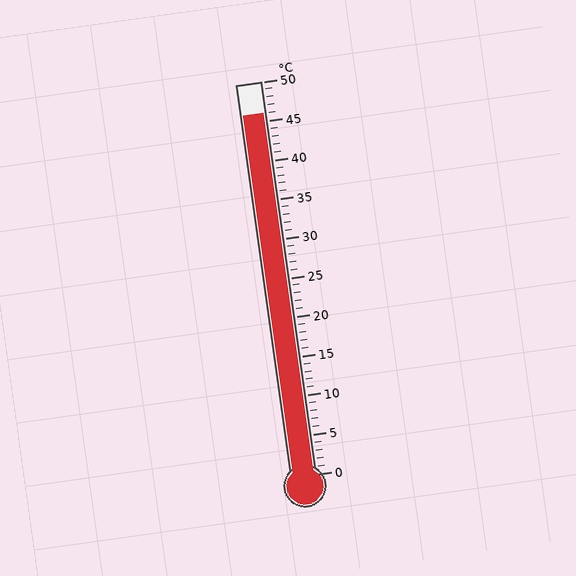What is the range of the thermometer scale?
The thermometer scale ranges from 0°C to 50°C.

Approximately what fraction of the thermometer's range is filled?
The thermometer is filled to approximately 90% of its range.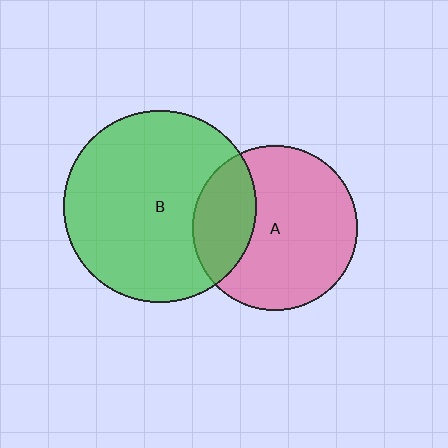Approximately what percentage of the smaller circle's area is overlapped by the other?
Approximately 25%.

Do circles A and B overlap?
Yes.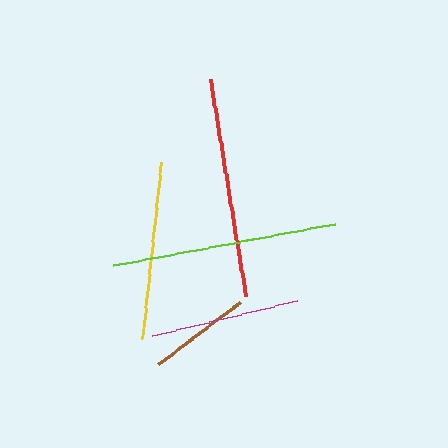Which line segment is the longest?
The lime line is the longest at approximately 226 pixels.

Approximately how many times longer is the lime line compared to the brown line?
The lime line is approximately 2.2 times the length of the brown line.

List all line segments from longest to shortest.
From longest to shortest: lime, red, yellow, magenta, brown.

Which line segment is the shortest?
The brown line is the shortest at approximately 103 pixels.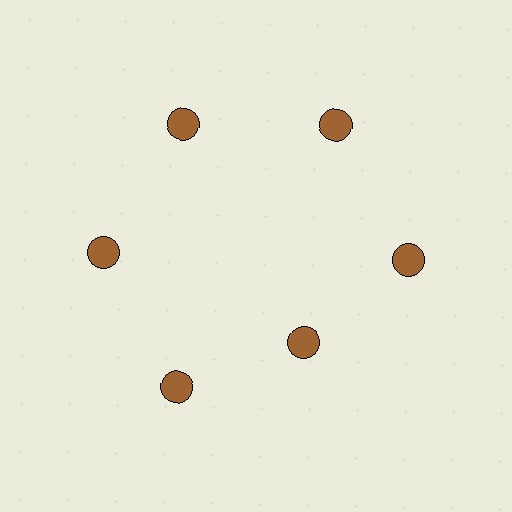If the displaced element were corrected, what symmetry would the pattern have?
It would have 6-fold rotational symmetry — the pattern would map onto itself every 60 degrees.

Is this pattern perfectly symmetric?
No. The 6 brown circles are arranged in a ring, but one element near the 5 o'clock position is pulled inward toward the center, breaking the 6-fold rotational symmetry.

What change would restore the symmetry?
The symmetry would be restored by moving it outward, back onto the ring so that all 6 circles sit at equal angles and equal distance from the center.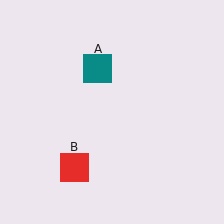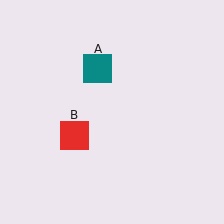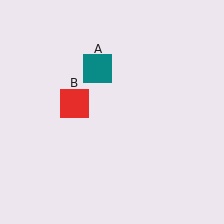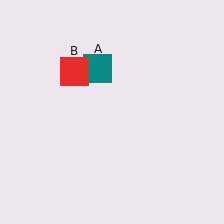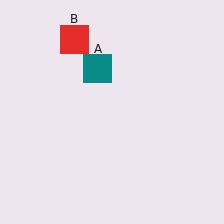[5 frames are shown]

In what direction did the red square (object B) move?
The red square (object B) moved up.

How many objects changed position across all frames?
1 object changed position: red square (object B).